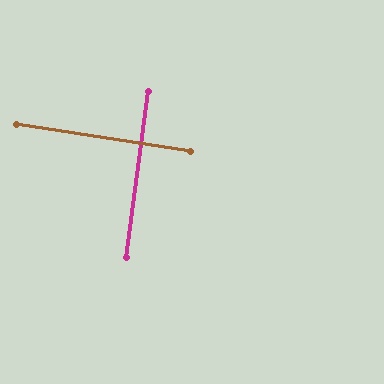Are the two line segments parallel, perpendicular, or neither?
Perpendicular — they meet at approximately 89°.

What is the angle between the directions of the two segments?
Approximately 89 degrees.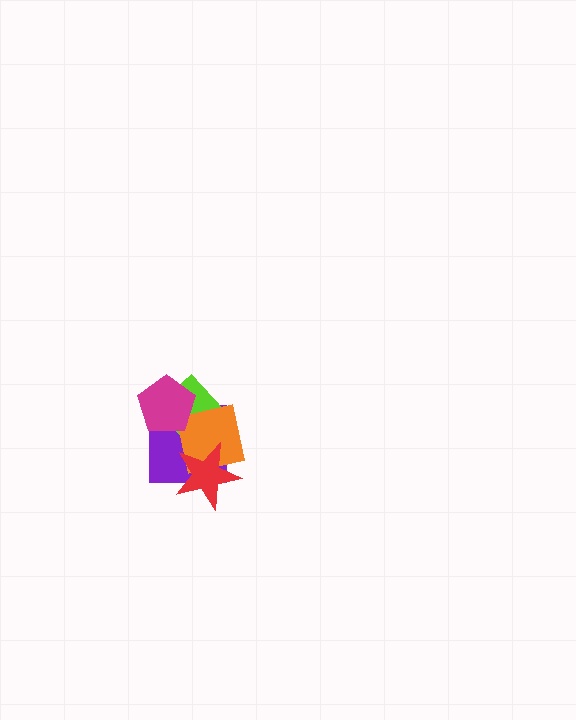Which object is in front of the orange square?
The red star is in front of the orange square.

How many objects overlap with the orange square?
3 objects overlap with the orange square.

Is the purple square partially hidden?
Yes, it is partially covered by another shape.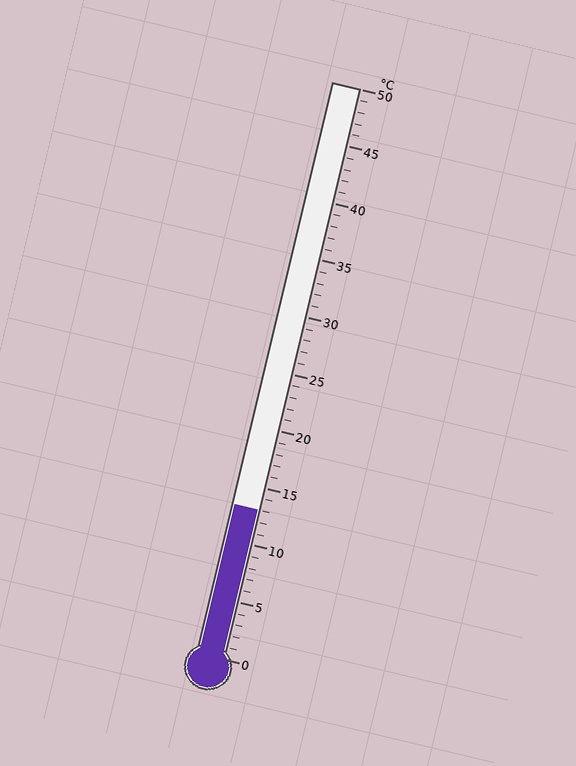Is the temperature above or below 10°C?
The temperature is above 10°C.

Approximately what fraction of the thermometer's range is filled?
The thermometer is filled to approximately 25% of its range.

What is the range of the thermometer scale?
The thermometer scale ranges from 0°C to 50°C.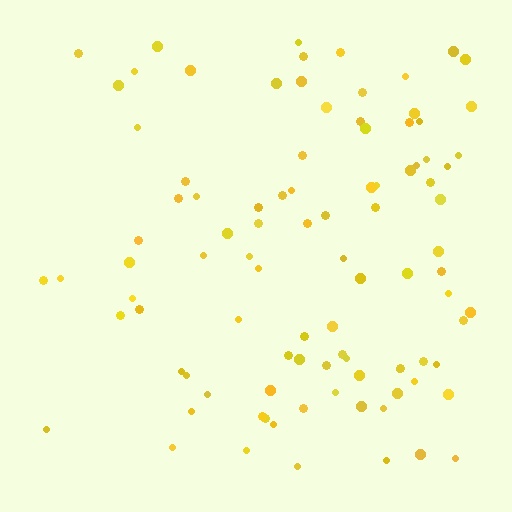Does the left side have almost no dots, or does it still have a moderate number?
Still a moderate number, just noticeably fewer than the right.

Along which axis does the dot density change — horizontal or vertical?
Horizontal.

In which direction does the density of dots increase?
From left to right, with the right side densest.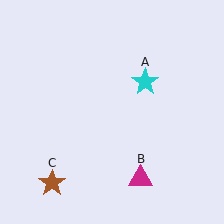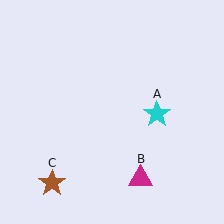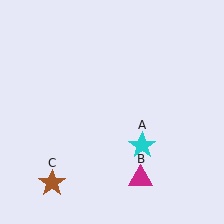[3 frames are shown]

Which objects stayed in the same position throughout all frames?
Magenta triangle (object B) and brown star (object C) remained stationary.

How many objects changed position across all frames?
1 object changed position: cyan star (object A).